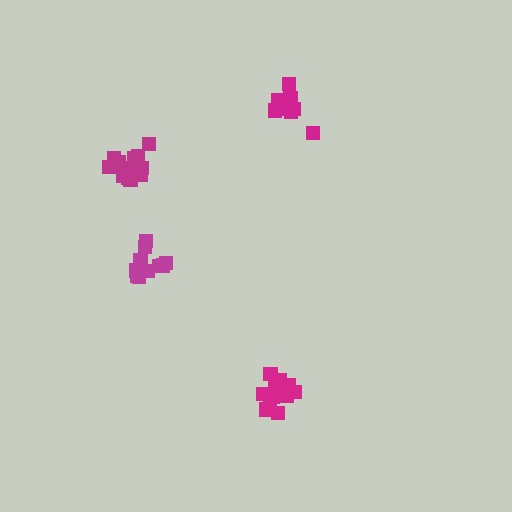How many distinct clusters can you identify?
There are 4 distinct clusters.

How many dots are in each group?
Group 1: 12 dots, Group 2: 10 dots, Group 3: 11 dots, Group 4: 15 dots (48 total).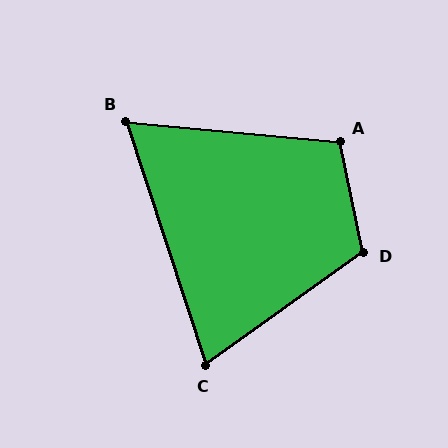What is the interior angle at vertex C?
Approximately 73 degrees (acute).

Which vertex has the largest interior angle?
D, at approximately 114 degrees.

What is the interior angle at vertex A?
Approximately 107 degrees (obtuse).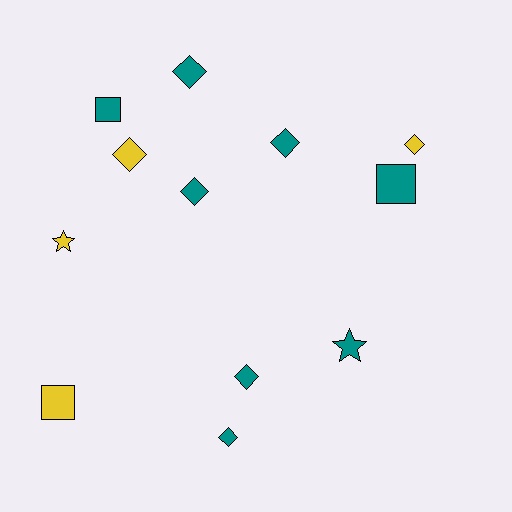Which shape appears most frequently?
Diamond, with 7 objects.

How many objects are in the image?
There are 12 objects.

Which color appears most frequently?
Teal, with 8 objects.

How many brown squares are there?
There are no brown squares.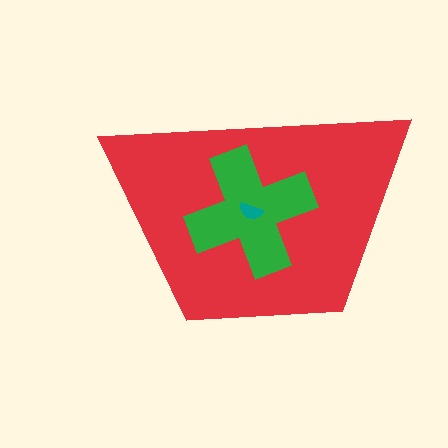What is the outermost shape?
The red trapezoid.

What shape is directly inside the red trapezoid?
The green cross.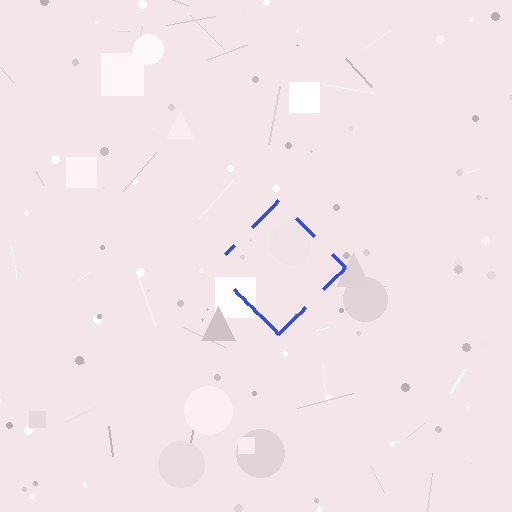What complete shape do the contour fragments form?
The contour fragments form a diamond.